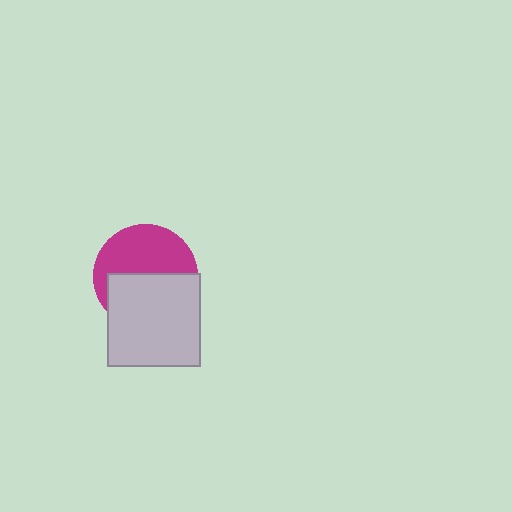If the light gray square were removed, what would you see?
You would see the complete magenta circle.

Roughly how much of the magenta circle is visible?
About half of it is visible (roughly 51%).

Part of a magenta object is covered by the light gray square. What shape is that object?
It is a circle.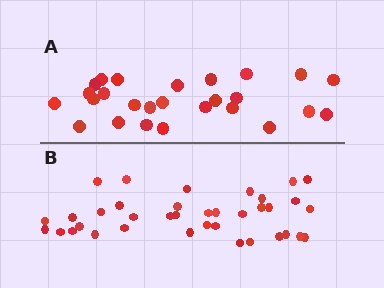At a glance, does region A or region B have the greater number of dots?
Region B (the bottom region) has more dots.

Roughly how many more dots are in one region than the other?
Region B has roughly 12 or so more dots than region A.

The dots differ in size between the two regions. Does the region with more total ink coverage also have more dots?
No. Region A has more total ink coverage because its dots are larger, but region B actually contains more individual dots. Total area can be misleading — the number of items is what matters here.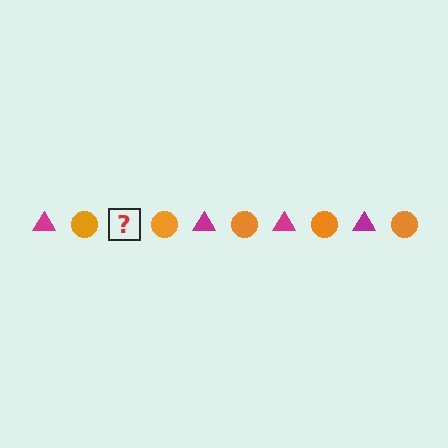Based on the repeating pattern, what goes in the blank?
The blank should be a magenta triangle.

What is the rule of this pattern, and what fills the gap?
The rule is that the pattern alternates between magenta triangle and orange circle. The gap should be filled with a magenta triangle.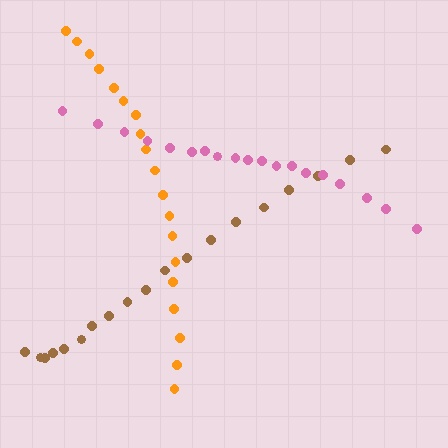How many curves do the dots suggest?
There are 3 distinct paths.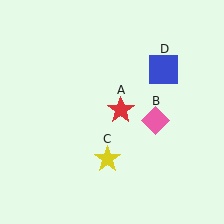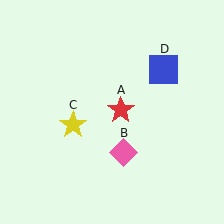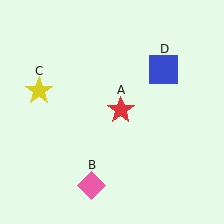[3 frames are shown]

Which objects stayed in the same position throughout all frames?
Red star (object A) and blue square (object D) remained stationary.